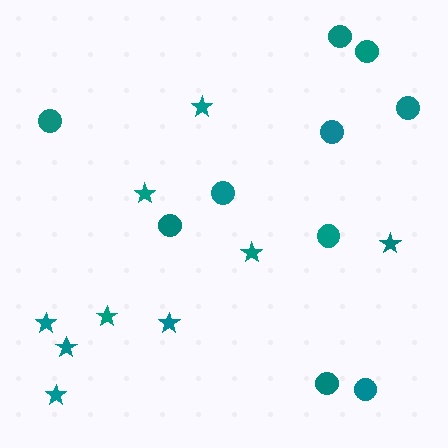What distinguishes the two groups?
There are 2 groups: one group of stars (9) and one group of circles (10).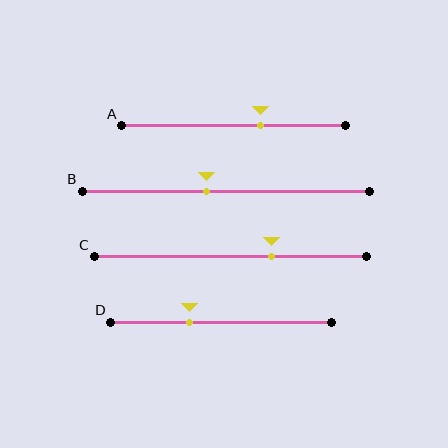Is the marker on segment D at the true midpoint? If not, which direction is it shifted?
No, the marker on segment D is shifted to the left by about 14% of the segment length.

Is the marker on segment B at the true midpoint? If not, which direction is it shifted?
No, the marker on segment B is shifted to the left by about 7% of the segment length.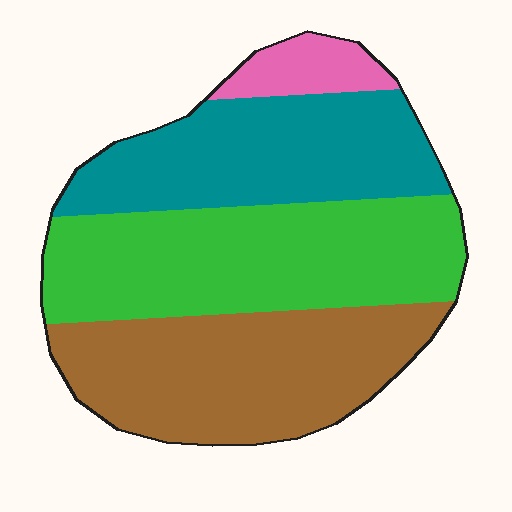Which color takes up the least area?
Pink, at roughly 5%.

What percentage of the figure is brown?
Brown takes up between a quarter and a half of the figure.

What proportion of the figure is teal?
Teal covers 27% of the figure.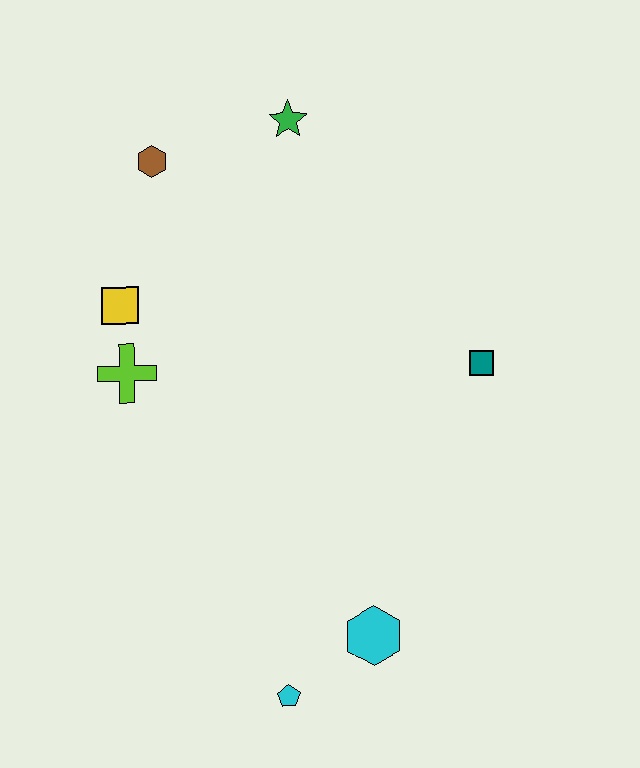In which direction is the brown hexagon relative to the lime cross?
The brown hexagon is above the lime cross.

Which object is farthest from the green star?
The cyan pentagon is farthest from the green star.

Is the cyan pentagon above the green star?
No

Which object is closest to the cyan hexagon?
The cyan pentagon is closest to the cyan hexagon.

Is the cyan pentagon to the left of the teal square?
Yes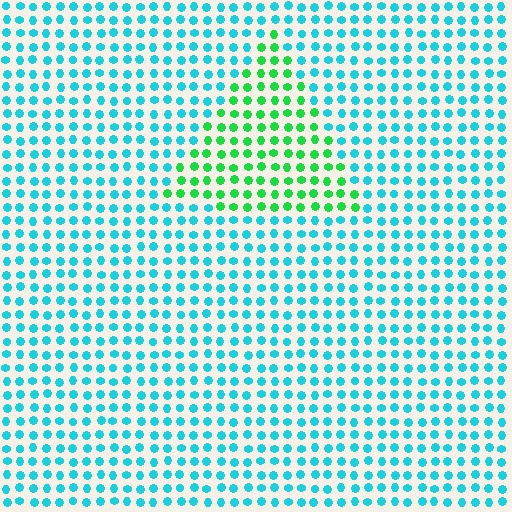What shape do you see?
I see a triangle.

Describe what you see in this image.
The image is filled with small cyan elements in a uniform arrangement. A triangle-shaped region is visible where the elements are tinted to a slightly different hue, forming a subtle color boundary.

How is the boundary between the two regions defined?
The boundary is defined purely by a slight shift in hue (about 52 degrees). Spacing, size, and orientation are identical on both sides.